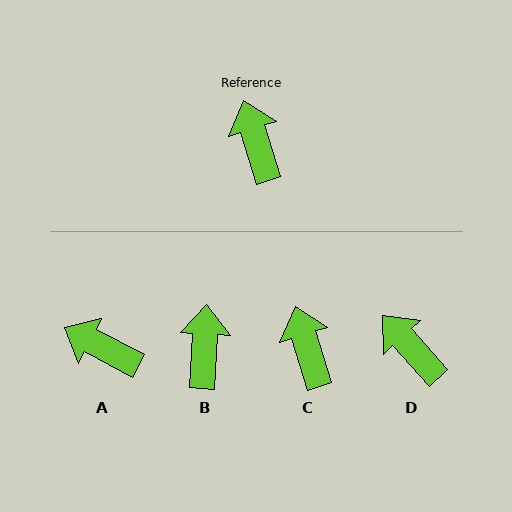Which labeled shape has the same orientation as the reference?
C.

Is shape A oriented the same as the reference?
No, it is off by about 45 degrees.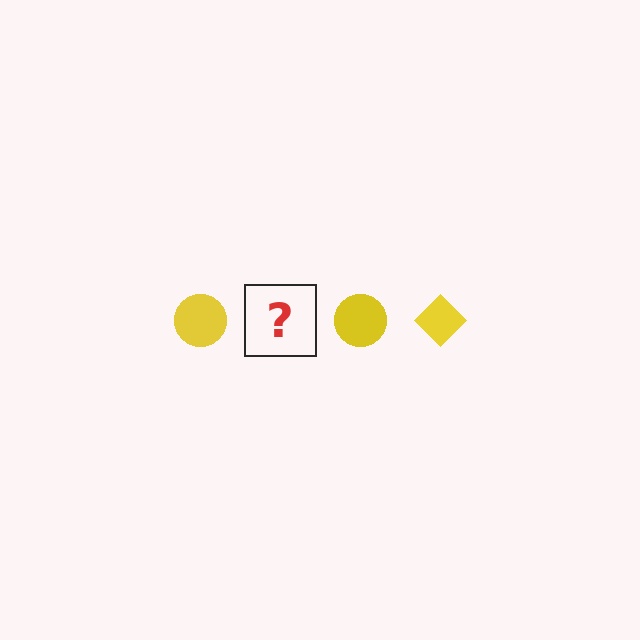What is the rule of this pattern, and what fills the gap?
The rule is that the pattern cycles through circle, diamond shapes in yellow. The gap should be filled with a yellow diamond.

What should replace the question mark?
The question mark should be replaced with a yellow diamond.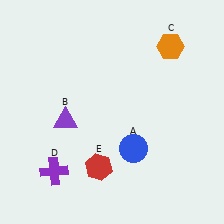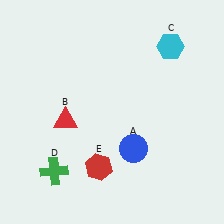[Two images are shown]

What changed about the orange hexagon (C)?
In Image 1, C is orange. In Image 2, it changed to cyan.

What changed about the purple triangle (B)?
In Image 1, B is purple. In Image 2, it changed to red.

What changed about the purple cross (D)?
In Image 1, D is purple. In Image 2, it changed to green.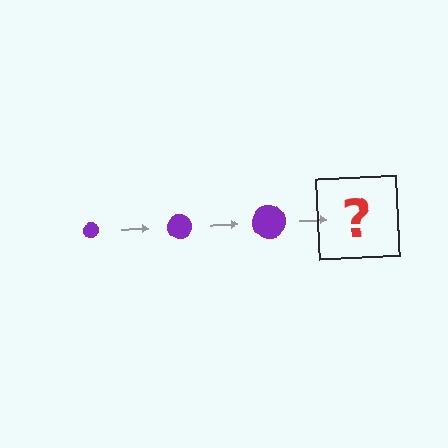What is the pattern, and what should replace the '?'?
The pattern is that the circle gets progressively larger each step. The '?' should be a purple circle, larger than the previous one.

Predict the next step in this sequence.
The next step is a purple circle, larger than the previous one.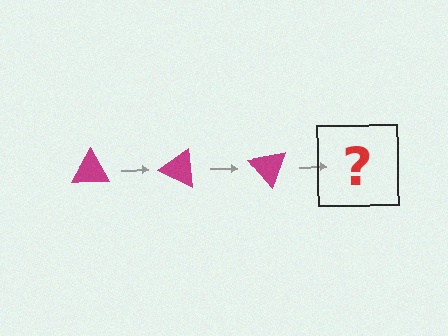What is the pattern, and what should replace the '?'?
The pattern is that the triangle rotates 25 degrees each step. The '?' should be a magenta triangle rotated 75 degrees.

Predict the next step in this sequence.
The next step is a magenta triangle rotated 75 degrees.